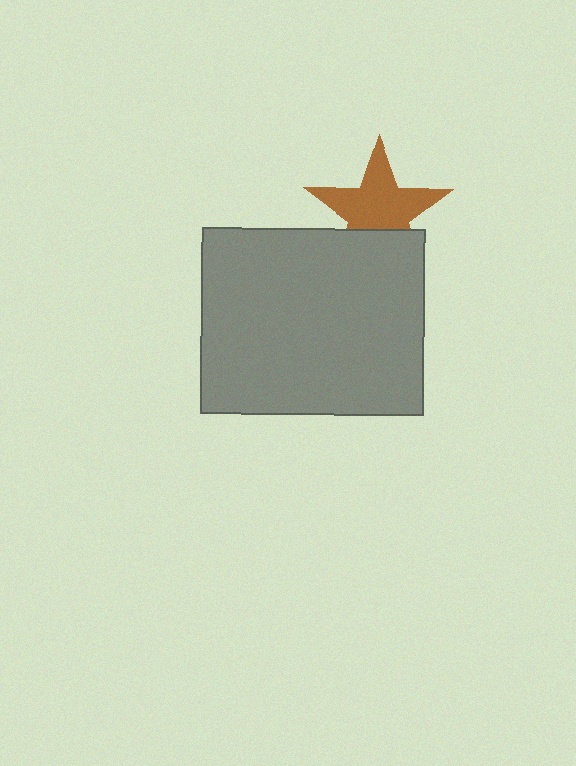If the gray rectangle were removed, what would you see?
You would see the complete brown star.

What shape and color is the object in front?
The object in front is a gray rectangle.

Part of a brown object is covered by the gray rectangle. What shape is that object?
It is a star.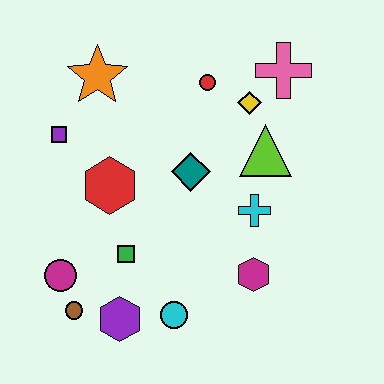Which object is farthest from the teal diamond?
The brown circle is farthest from the teal diamond.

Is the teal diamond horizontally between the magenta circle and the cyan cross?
Yes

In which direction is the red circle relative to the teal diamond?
The red circle is above the teal diamond.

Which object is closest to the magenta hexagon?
The cyan cross is closest to the magenta hexagon.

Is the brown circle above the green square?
No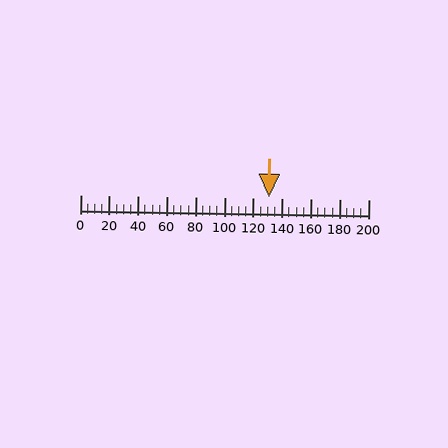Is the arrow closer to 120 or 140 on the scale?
The arrow is closer to 140.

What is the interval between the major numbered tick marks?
The major tick marks are spaced 20 units apart.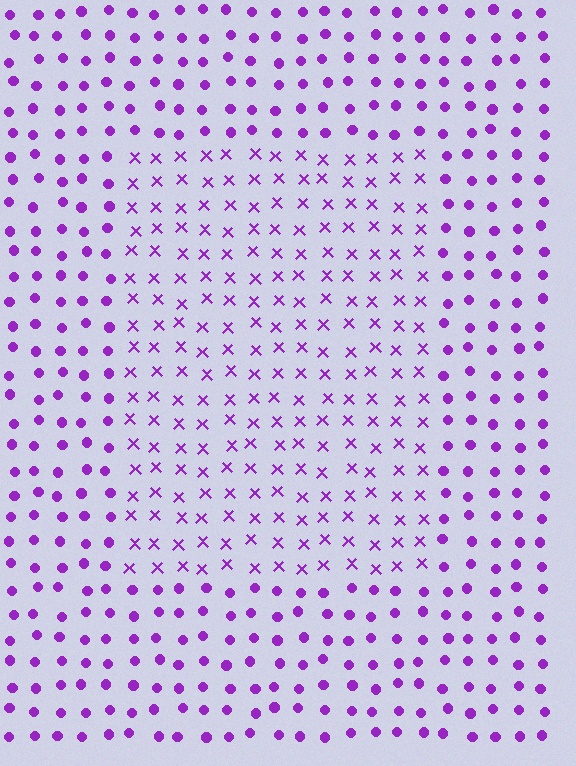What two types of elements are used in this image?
The image uses X marks inside the rectangle region and circles outside it.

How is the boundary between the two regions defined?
The boundary is defined by a change in element shape: X marks inside vs. circles outside. All elements share the same color and spacing.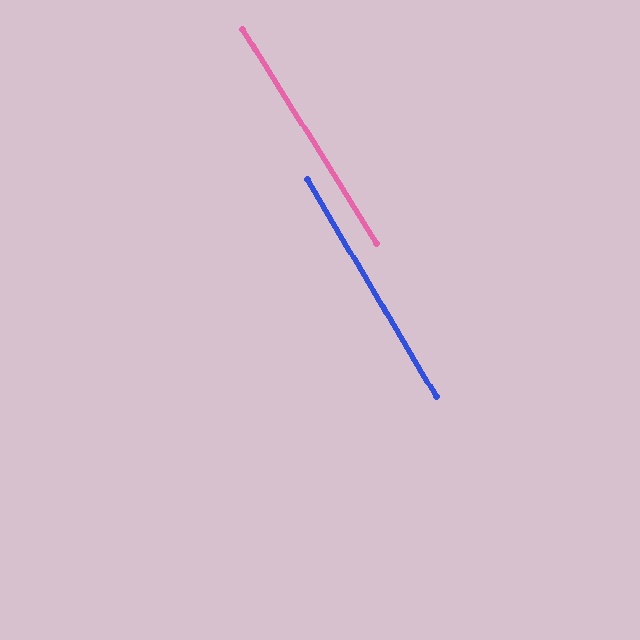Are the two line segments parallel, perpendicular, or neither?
Parallel — their directions differ by only 1.5°.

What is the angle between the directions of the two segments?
Approximately 2 degrees.